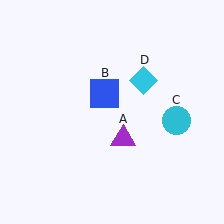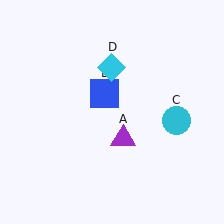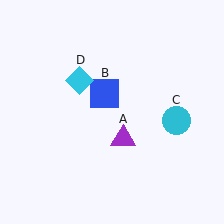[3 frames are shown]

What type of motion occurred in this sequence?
The cyan diamond (object D) rotated counterclockwise around the center of the scene.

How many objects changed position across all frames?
1 object changed position: cyan diamond (object D).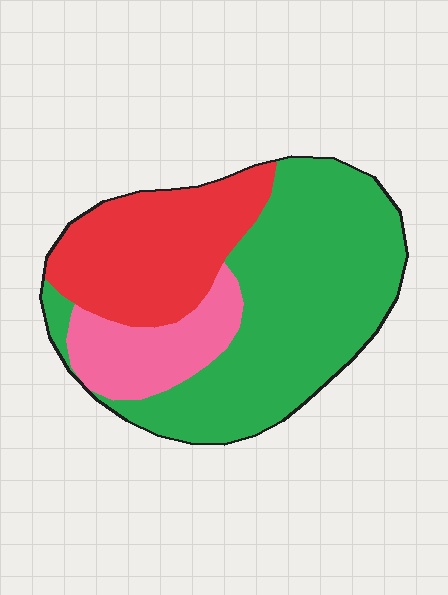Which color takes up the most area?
Green, at roughly 55%.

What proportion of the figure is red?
Red covers roughly 30% of the figure.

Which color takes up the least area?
Pink, at roughly 15%.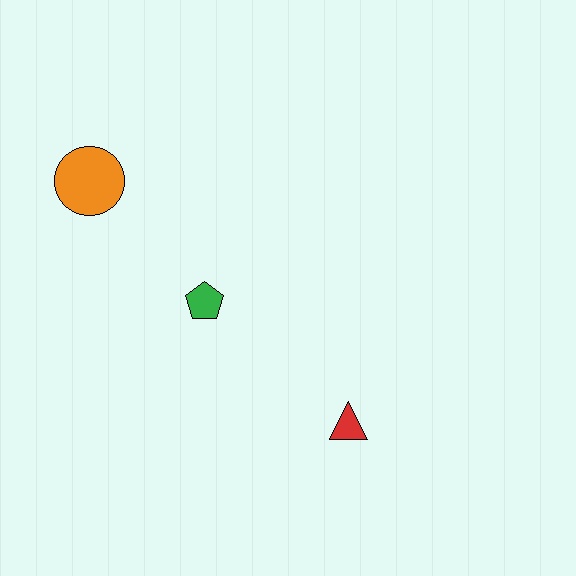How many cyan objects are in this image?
There are no cyan objects.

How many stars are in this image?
There are no stars.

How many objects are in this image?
There are 3 objects.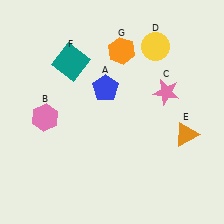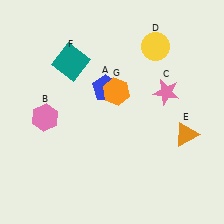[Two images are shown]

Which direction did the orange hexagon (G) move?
The orange hexagon (G) moved down.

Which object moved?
The orange hexagon (G) moved down.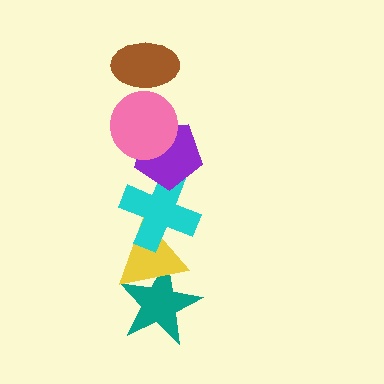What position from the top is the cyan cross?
The cyan cross is 4th from the top.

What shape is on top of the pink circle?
The brown ellipse is on top of the pink circle.